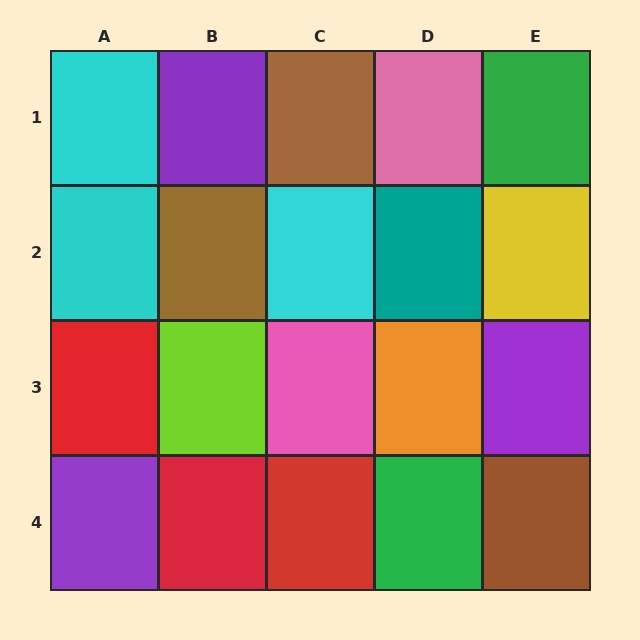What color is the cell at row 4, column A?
Purple.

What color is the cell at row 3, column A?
Red.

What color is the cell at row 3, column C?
Pink.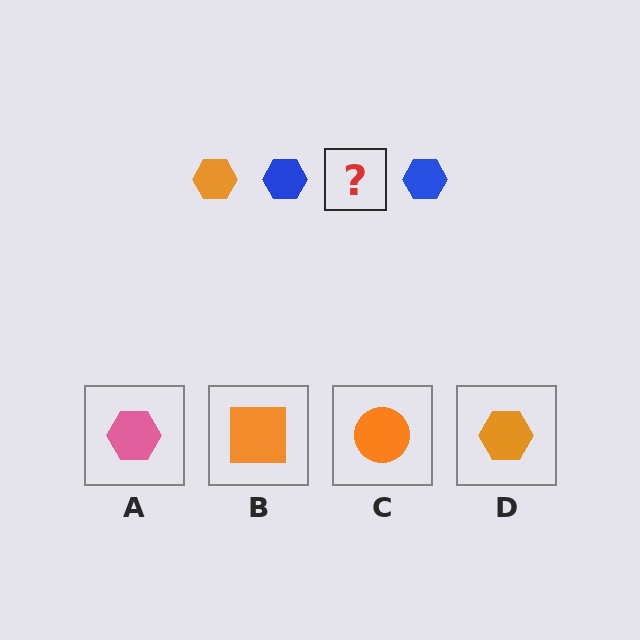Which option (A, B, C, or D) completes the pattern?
D.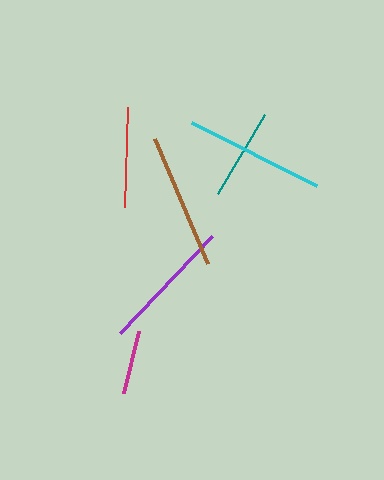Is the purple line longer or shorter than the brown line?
The brown line is longer than the purple line.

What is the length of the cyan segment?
The cyan segment is approximately 140 pixels long.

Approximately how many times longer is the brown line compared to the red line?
The brown line is approximately 1.4 times the length of the red line.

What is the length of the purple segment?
The purple segment is approximately 134 pixels long.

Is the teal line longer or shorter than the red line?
The red line is longer than the teal line.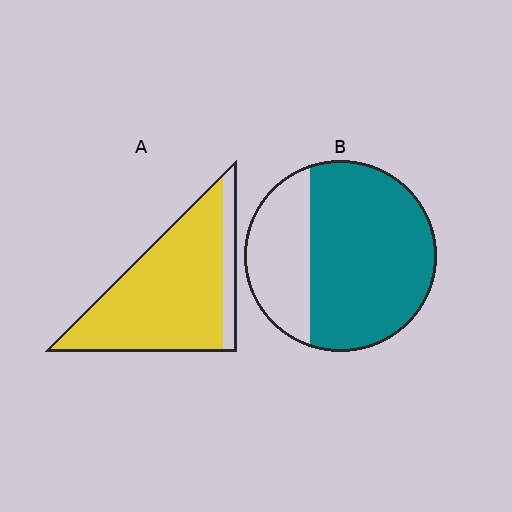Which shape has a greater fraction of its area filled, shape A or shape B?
Shape A.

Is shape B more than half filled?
Yes.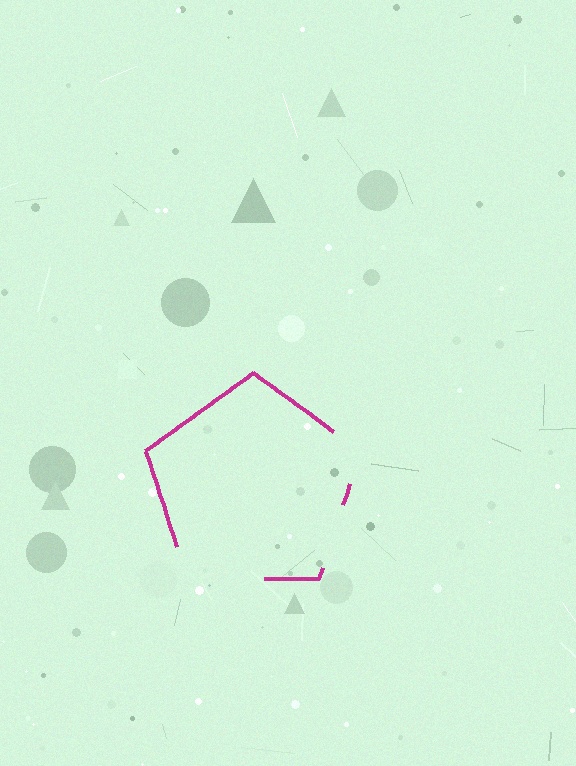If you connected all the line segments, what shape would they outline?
They would outline a pentagon.